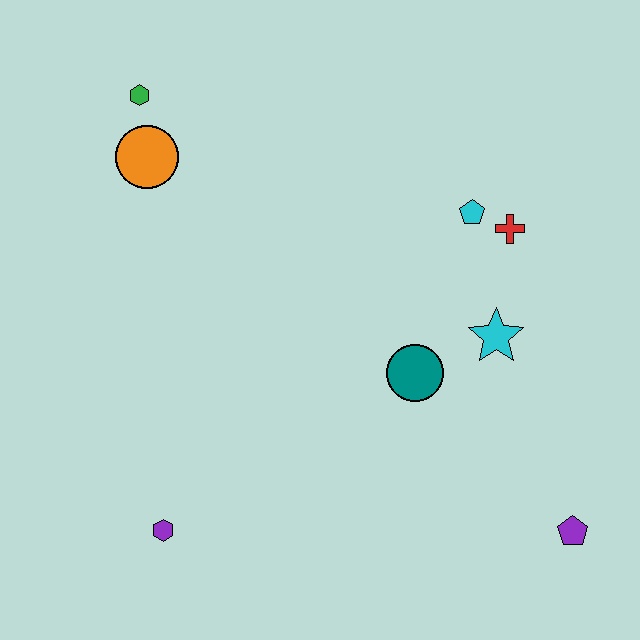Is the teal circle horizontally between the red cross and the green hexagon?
Yes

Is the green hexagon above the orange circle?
Yes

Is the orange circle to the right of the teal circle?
No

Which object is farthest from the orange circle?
The purple pentagon is farthest from the orange circle.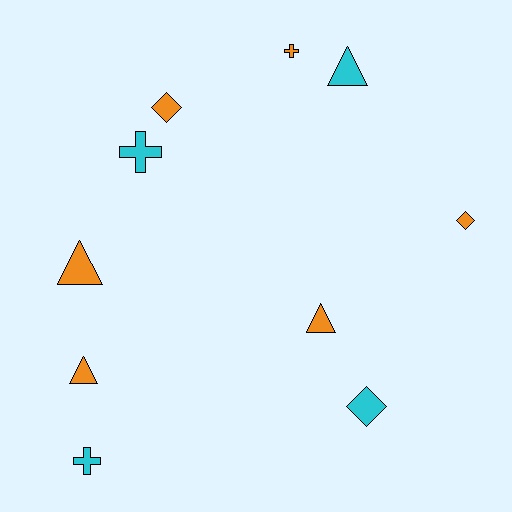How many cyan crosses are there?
There are 2 cyan crosses.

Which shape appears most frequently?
Triangle, with 4 objects.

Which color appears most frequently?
Orange, with 6 objects.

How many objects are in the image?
There are 10 objects.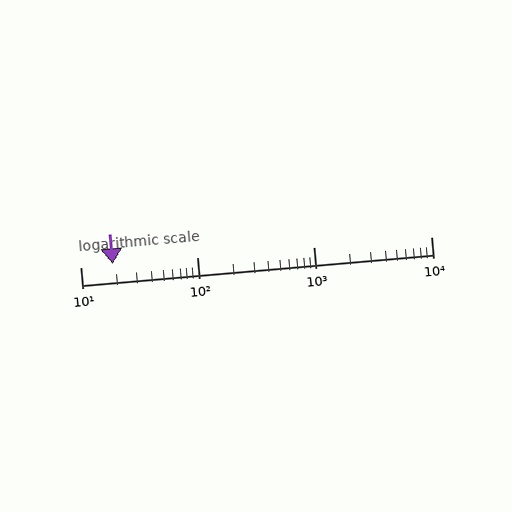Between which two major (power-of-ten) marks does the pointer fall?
The pointer is between 10 and 100.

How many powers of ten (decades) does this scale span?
The scale spans 3 decades, from 10 to 10000.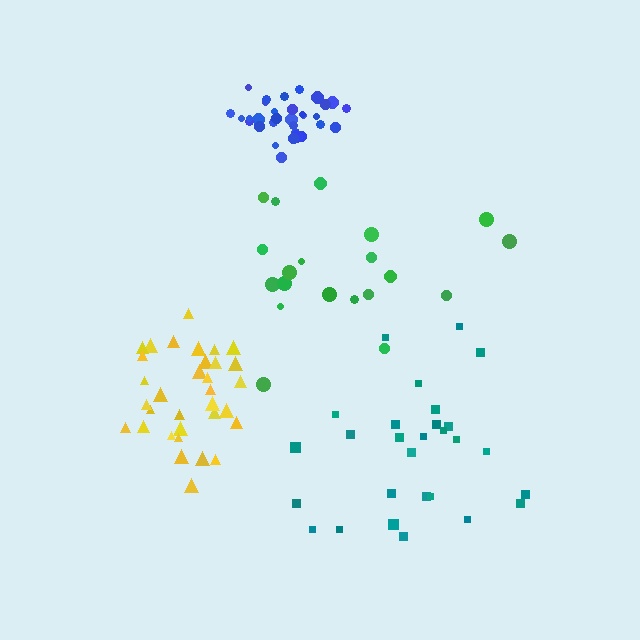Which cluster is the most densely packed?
Blue.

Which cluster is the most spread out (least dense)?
Green.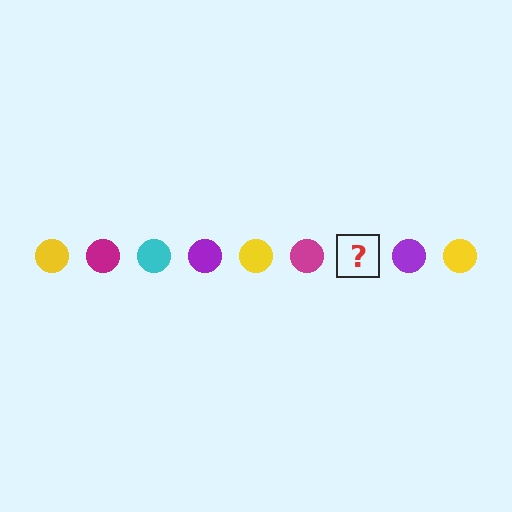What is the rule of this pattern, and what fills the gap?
The rule is that the pattern cycles through yellow, magenta, cyan, purple circles. The gap should be filled with a cyan circle.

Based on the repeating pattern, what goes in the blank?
The blank should be a cyan circle.